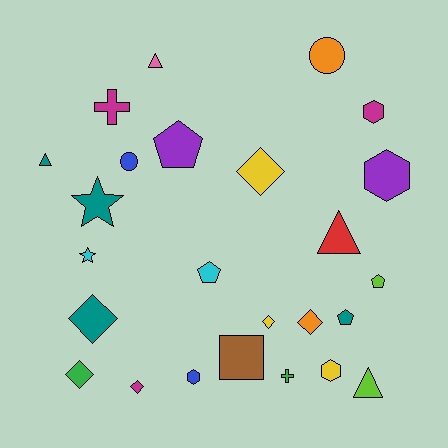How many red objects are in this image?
There is 1 red object.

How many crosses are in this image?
There are 2 crosses.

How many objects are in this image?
There are 25 objects.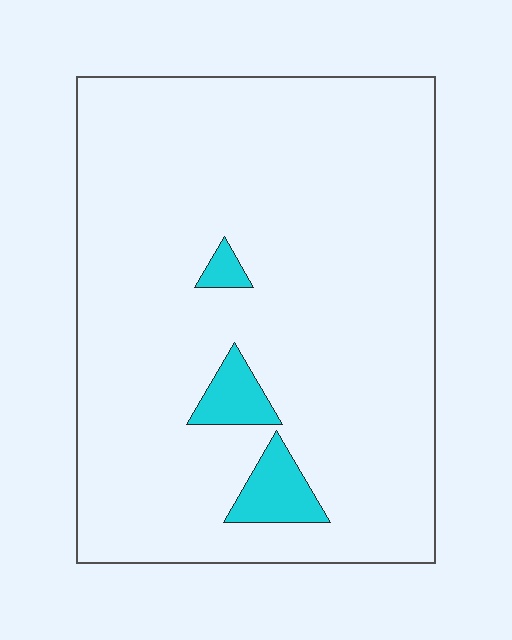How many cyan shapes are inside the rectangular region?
3.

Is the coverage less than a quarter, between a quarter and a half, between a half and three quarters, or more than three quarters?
Less than a quarter.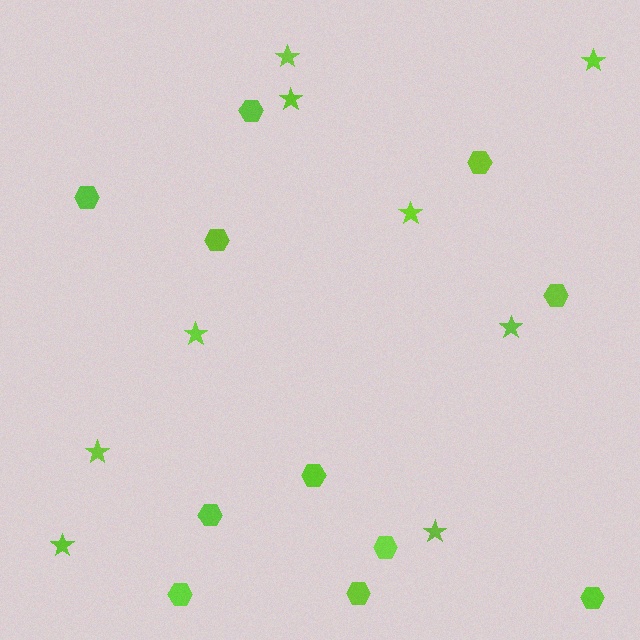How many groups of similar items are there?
There are 2 groups: one group of stars (9) and one group of hexagons (11).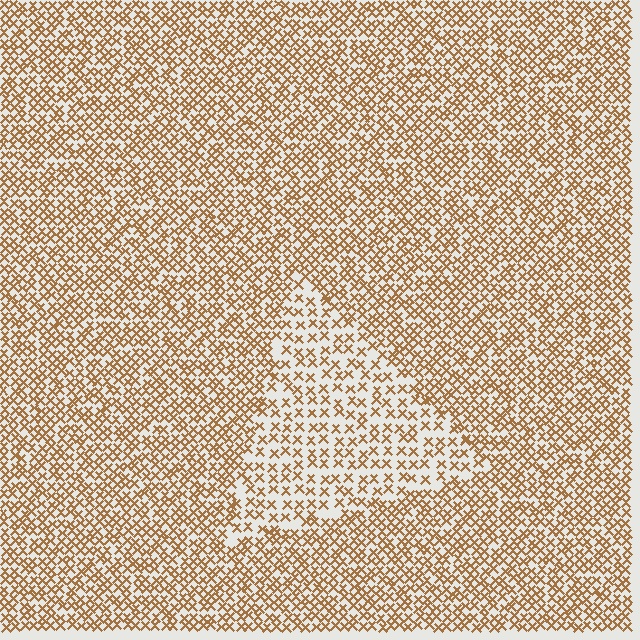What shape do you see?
I see a triangle.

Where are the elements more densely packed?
The elements are more densely packed outside the triangle boundary.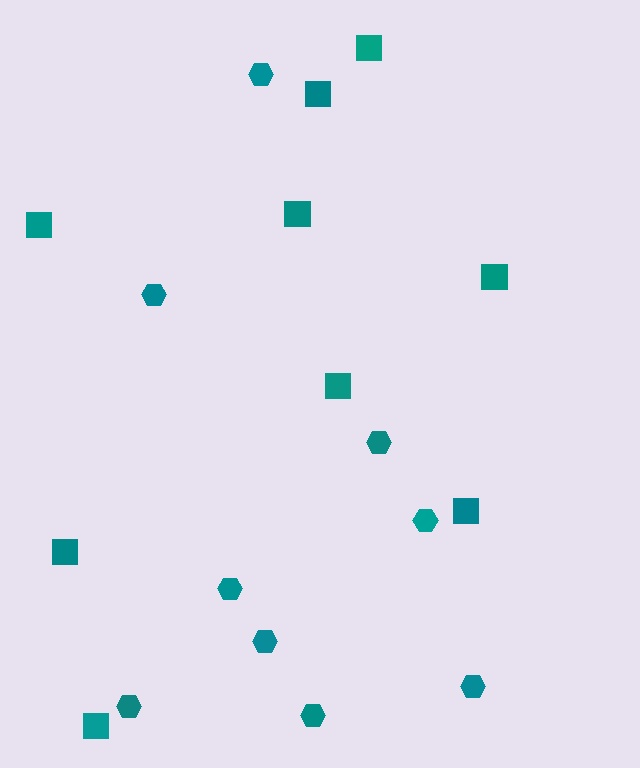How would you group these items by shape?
There are 2 groups: one group of squares (9) and one group of hexagons (9).